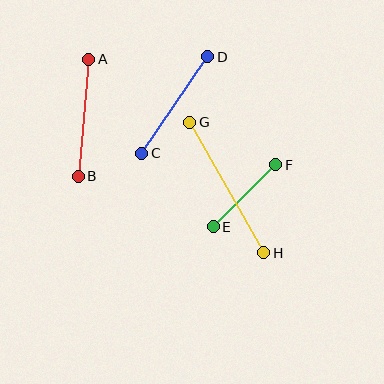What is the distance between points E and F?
The distance is approximately 88 pixels.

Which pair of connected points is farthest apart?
Points G and H are farthest apart.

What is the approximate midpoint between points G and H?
The midpoint is at approximately (227, 187) pixels.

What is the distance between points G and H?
The distance is approximately 150 pixels.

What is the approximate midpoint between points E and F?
The midpoint is at approximately (244, 196) pixels.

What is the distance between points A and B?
The distance is approximately 118 pixels.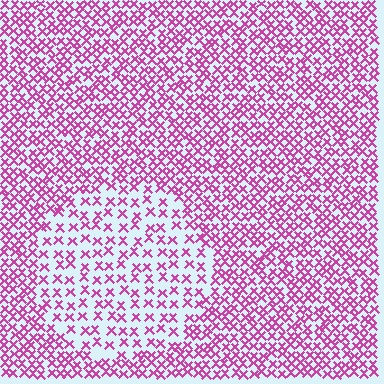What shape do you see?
I see a circle.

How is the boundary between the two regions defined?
The boundary is defined by a change in element density (approximately 2.0x ratio). All elements are the same color, size, and shape.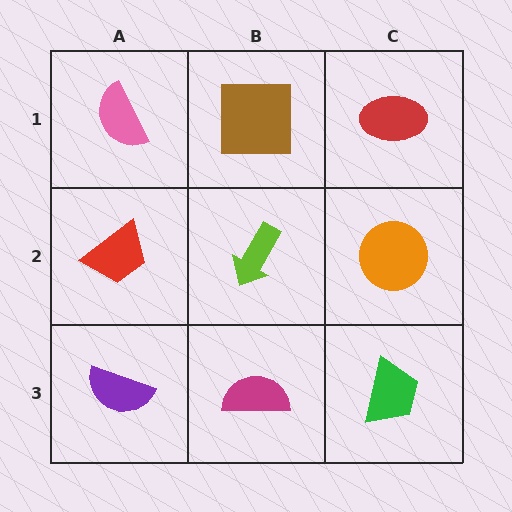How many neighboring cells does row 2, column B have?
4.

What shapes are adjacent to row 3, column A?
A red trapezoid (row 2, column A), a magenta semicircle (row 3, column B).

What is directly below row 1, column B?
A lime arrow.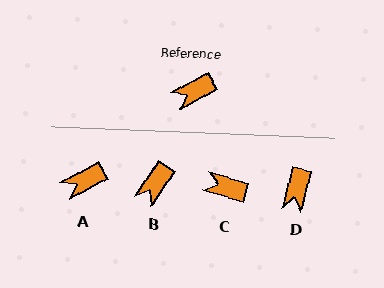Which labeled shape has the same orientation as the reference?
A.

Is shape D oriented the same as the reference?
No, it is off by about 48 degrees.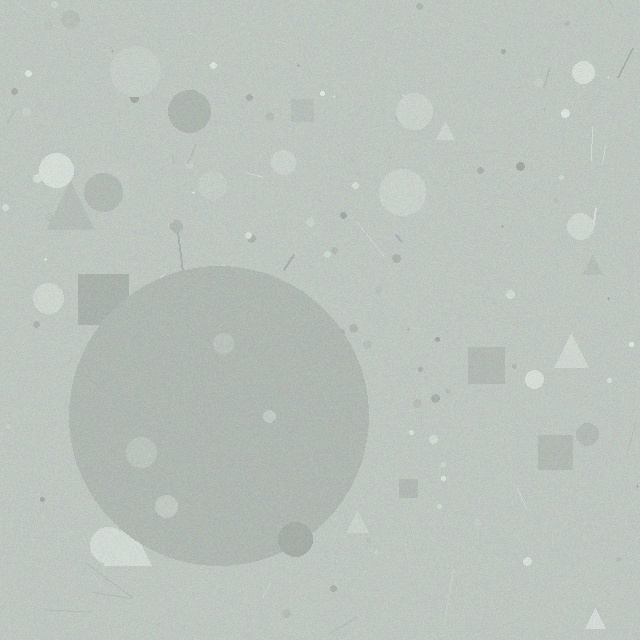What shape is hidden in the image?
A circle is hidden in the image.